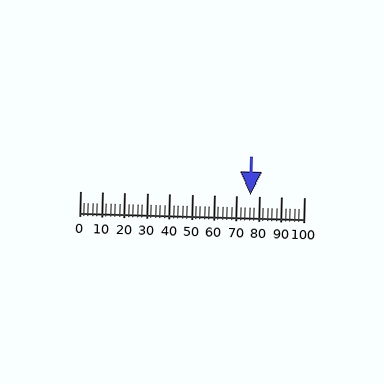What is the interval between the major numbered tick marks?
The major tick marks are spaced 10 units apart.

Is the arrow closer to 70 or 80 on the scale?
The arrow is closer to 80.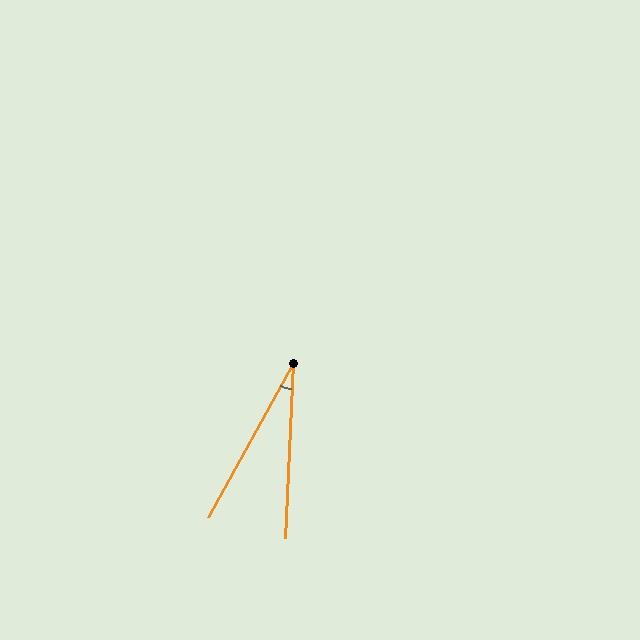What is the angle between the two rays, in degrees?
Approximately 26 degrees.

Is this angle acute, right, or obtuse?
It is acute.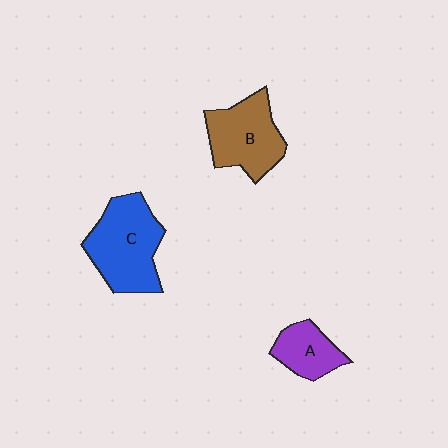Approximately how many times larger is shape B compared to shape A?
Approximately 1.7 times.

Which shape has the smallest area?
Shape A (purple).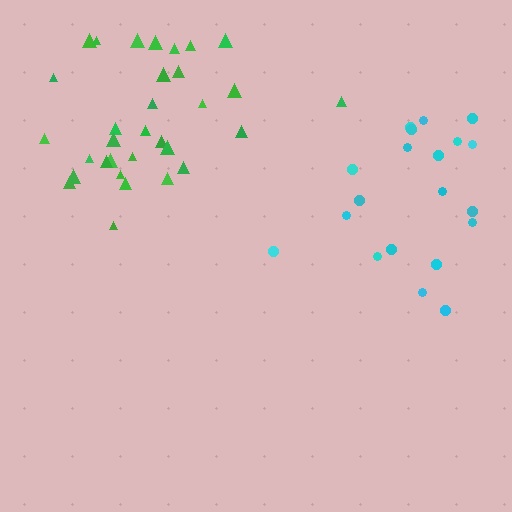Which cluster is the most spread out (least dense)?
Cyan.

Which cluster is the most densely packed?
Green.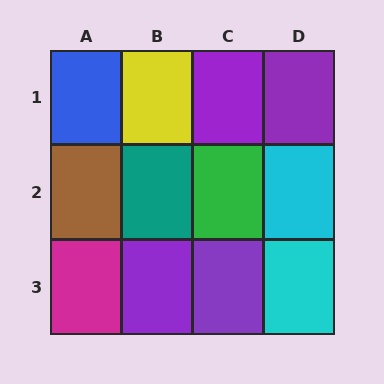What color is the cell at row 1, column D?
Purple.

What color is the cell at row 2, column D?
Cyan.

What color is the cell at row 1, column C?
Purple.